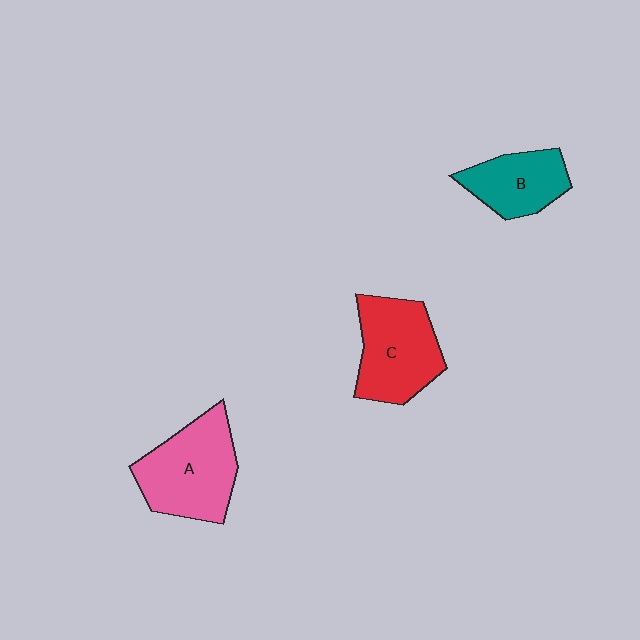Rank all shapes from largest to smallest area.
From largest to smallest: A (pink), C (red), B (teal).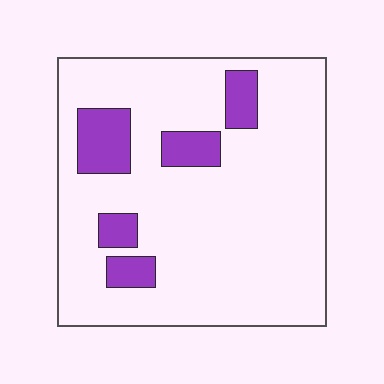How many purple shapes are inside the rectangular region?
5.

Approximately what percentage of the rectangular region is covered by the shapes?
Approximately 15%.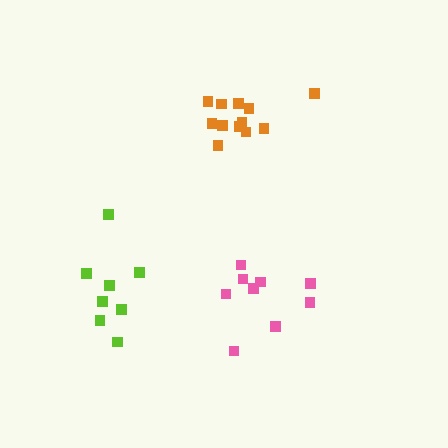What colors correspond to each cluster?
The clusters are colored: pink, orange, lime.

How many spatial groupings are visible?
There are 3 spatial groupings.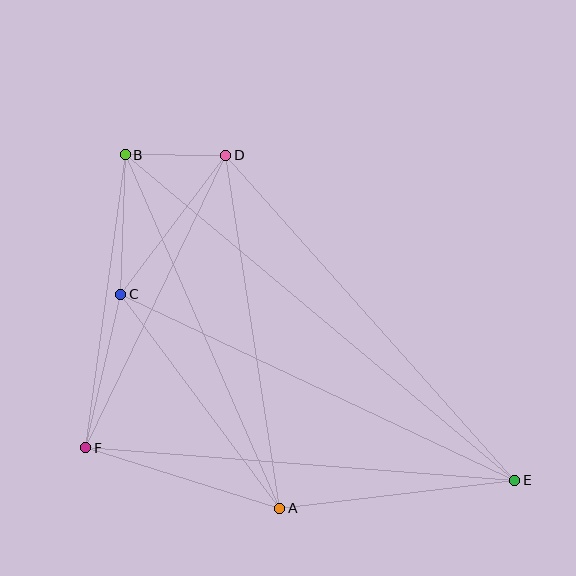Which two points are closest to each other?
Points B and D are closest to each other.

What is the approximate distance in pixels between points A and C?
The distance between A and C is approximately 267 pixels.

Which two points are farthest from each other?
Points B and E are farthest from each other.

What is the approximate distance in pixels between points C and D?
The distance between C and D is approximately 174 pixels.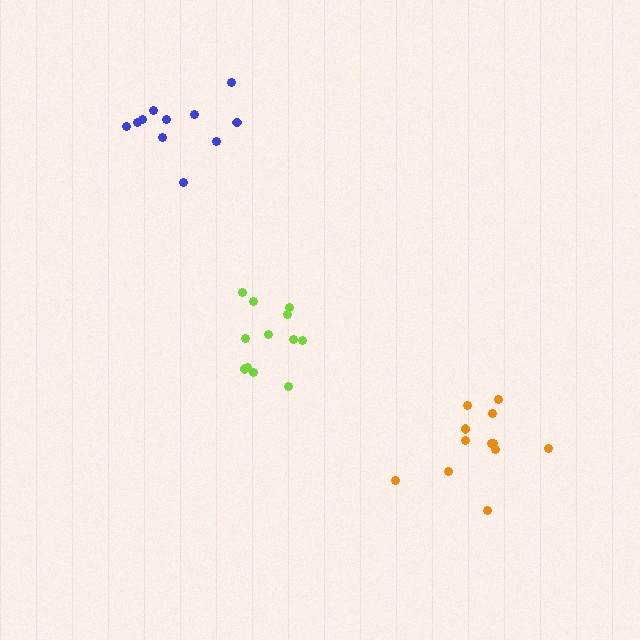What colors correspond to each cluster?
The clusters are colored: lime, blue, orange.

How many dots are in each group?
Group 1: 12 dots, Group 2: 11 dots, Group 3: 12 dots (35 total).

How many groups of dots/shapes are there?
There are 3 groups.